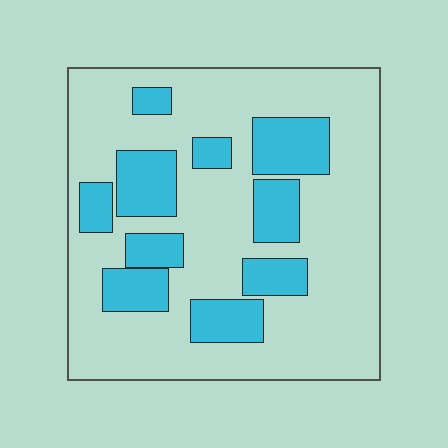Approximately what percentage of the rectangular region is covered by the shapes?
Approximately 25%.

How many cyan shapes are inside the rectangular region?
10.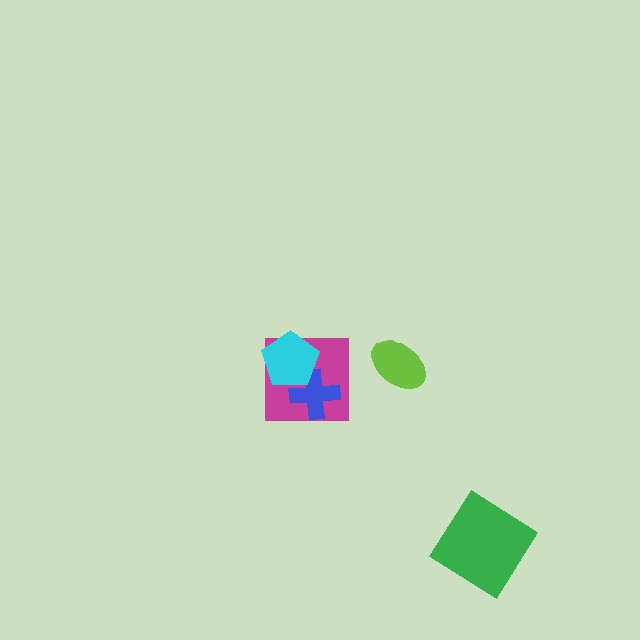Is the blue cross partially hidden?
Yes, it is partially covered by another shape.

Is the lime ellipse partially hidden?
No, no other shape covers it.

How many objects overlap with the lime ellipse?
0 objects overlap with the lime ellipse.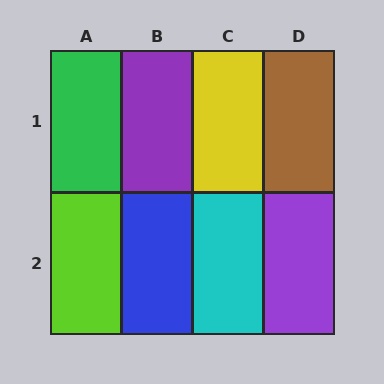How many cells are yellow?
1 cell is yellow.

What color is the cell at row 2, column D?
Purple.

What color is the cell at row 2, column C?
Cyan.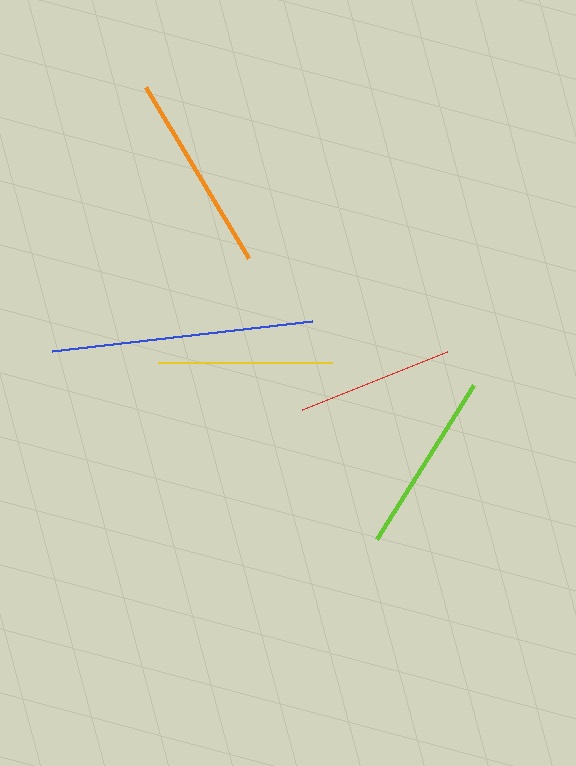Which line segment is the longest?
The blue line is the longest at approximately 262 pixels.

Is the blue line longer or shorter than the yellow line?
The blue line is longer than the yellow line.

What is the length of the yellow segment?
The yellow segment is approximately 174 pixels long.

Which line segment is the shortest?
The red line is the shortest at approximately 156 pixels.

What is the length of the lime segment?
The lime segment is approximately 182 pixels long.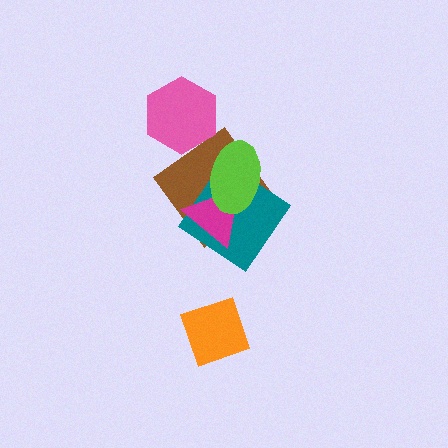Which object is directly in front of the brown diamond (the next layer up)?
The teal diamond is directly in front of the brown diamond.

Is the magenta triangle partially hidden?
Yes, it is partially covered by another shape.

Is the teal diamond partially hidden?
Yes, it is partially covered by another shape.